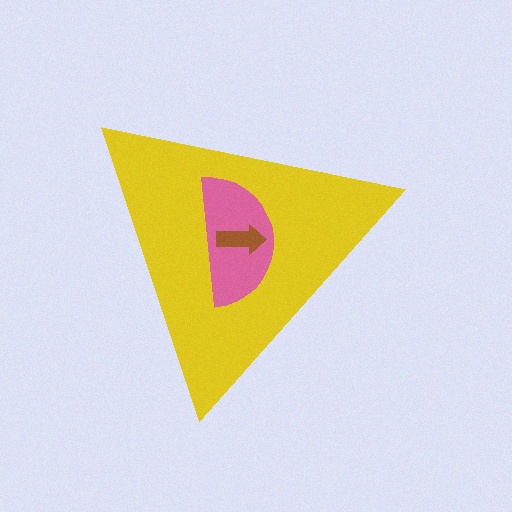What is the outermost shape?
The yellow triangle.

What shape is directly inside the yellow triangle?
The pink semicircle.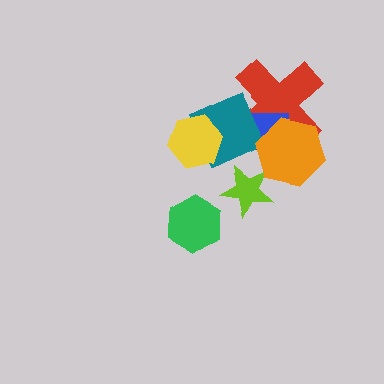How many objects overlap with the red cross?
3 objects overlap with the red cross.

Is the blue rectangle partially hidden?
Yes, it is partially covered by another shape.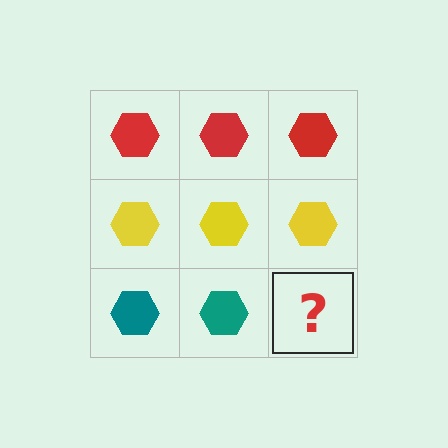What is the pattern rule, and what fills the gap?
The rule is that each row has a consistent color. The gap should be filled with a teal hexagon.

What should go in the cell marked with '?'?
The missing cell should contain a teal hexagon.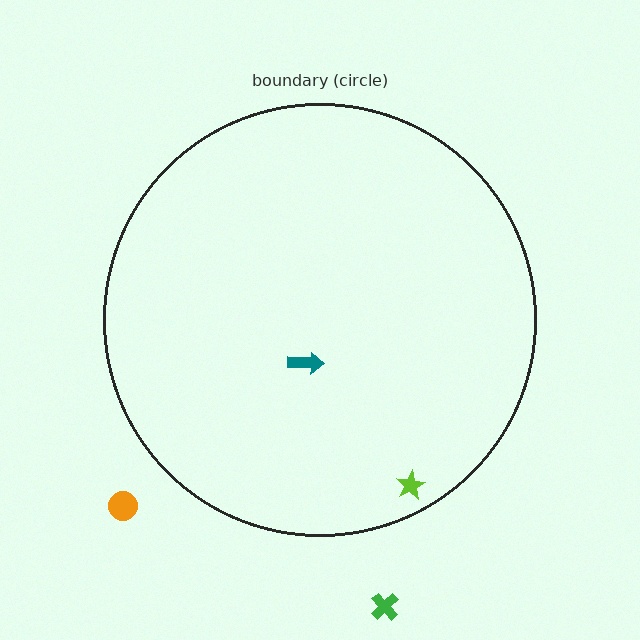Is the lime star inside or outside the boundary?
Inside.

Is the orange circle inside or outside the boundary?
Outside.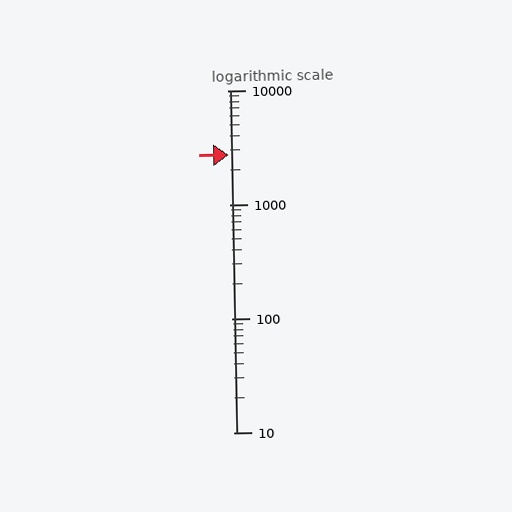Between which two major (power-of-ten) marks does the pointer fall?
The pointer is between 1000 and 10000.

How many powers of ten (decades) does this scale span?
The scale spans 3 decades, from 10 to 10000.